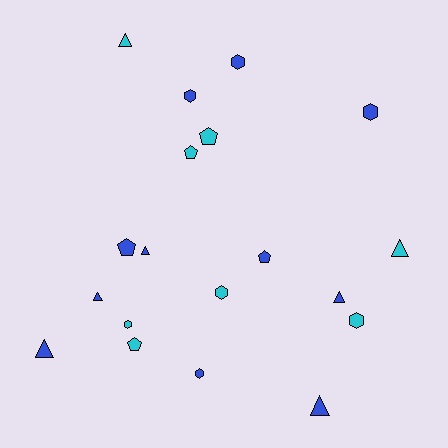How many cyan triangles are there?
There are 2 cyan triangles.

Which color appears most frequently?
Blue, with 11 objects.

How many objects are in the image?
There are 19 objects.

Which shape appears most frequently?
Triangle, with 7 objects.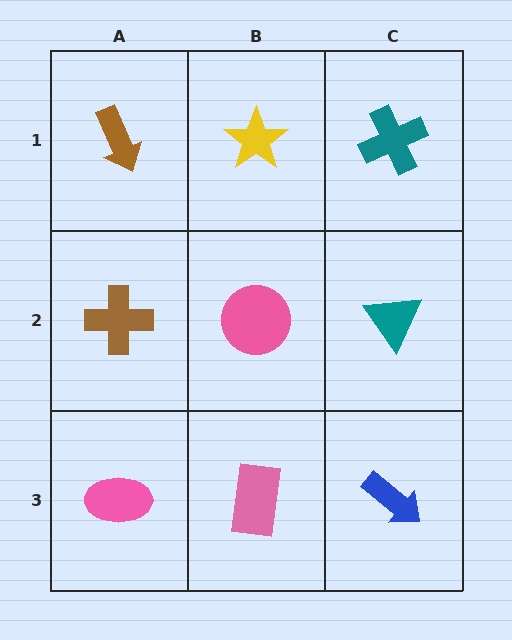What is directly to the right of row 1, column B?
A teal cross.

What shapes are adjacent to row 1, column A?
A brown cross (row 2, column A), a yellow star (row 1, column B).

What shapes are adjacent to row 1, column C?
A teal triangle (row 2, column C), a yellow star (row 1, column B).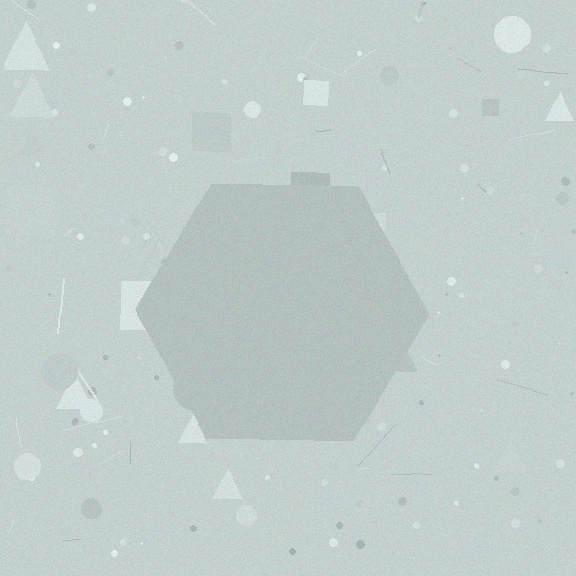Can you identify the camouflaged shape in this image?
The camouflaged shape is a hexagon.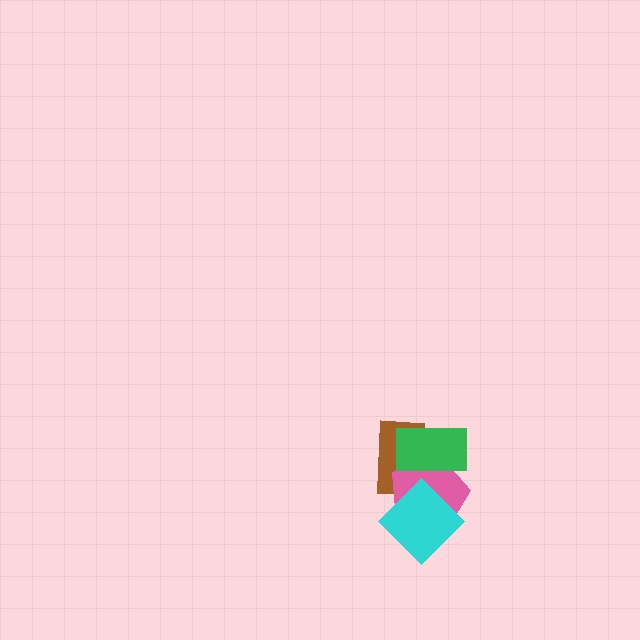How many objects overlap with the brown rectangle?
3 objects overlap with the brown rectangle.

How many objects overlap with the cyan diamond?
2 objects overlap with the cyan diamond.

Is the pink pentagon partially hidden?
Yes, it is partially covered by another shape.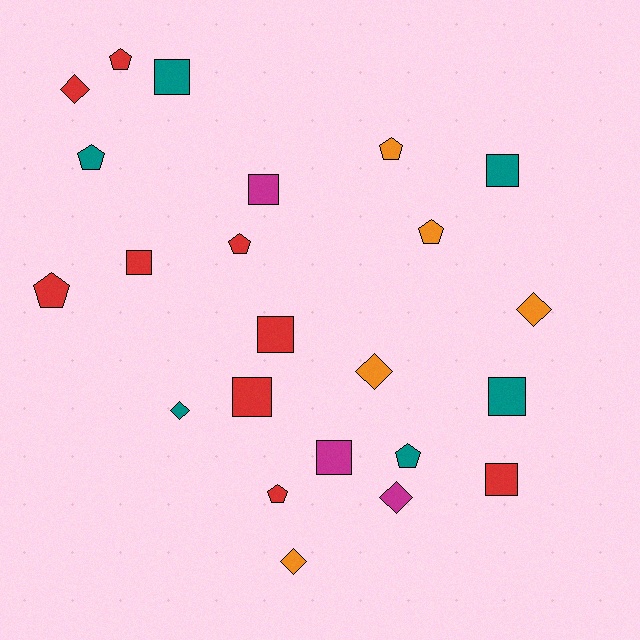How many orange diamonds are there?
There are 3 orange diamonds.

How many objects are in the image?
There are 23 objects.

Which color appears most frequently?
Red, with 9 objects.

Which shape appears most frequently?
Square, with 9 objects.